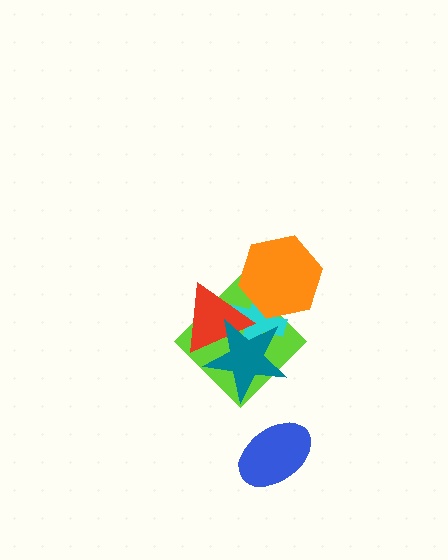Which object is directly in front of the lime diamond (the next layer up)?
The cyan cross is directly in front of the lime diamond.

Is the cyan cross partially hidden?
Yes, it is partially covered by another shape.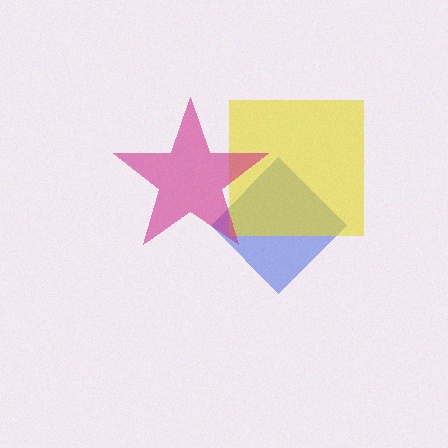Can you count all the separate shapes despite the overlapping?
Yes, there are 3 separate shapes.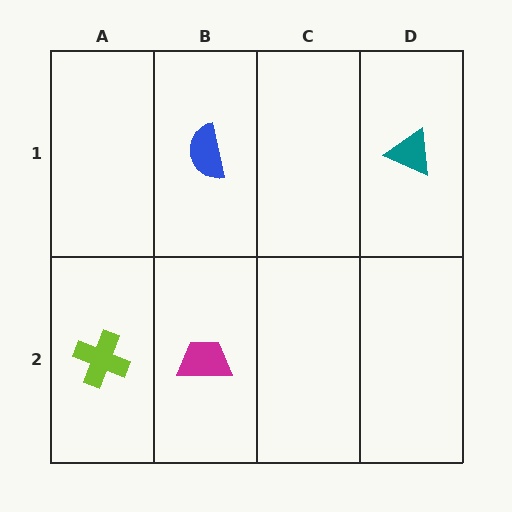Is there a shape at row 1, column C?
No, that cell is empty.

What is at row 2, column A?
A lime cross.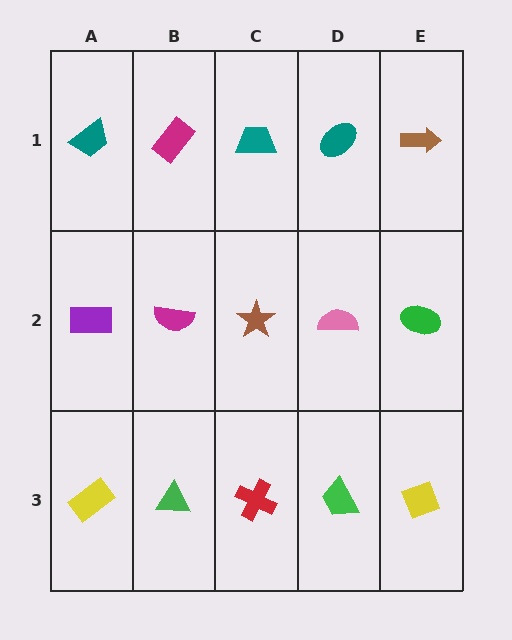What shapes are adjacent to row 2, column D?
A teal ellipse (row 1, column D), a green trapezoid (row 3, column D), a brown star (row 2, column C), a green ellipse (row 2, column E).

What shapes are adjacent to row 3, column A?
A purple rectangle (row 2, column A), a green triangle (row 3, column B).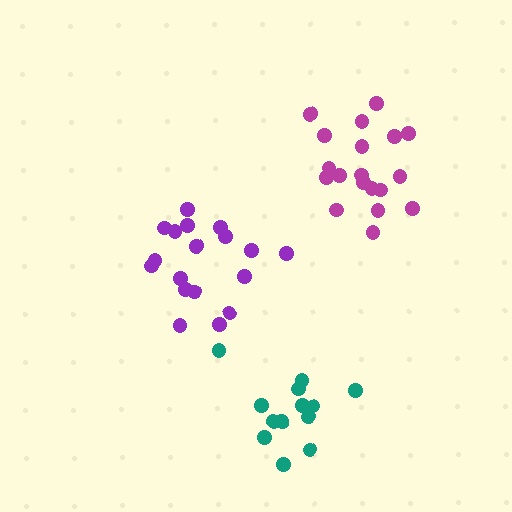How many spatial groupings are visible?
There are 3 spatial groupings.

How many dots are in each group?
Group 1: 19 dots, Group 2: 14 dots, Group 3: 18 dots (51 total).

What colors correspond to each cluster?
The clusters are colored: magenta, teal, purple.